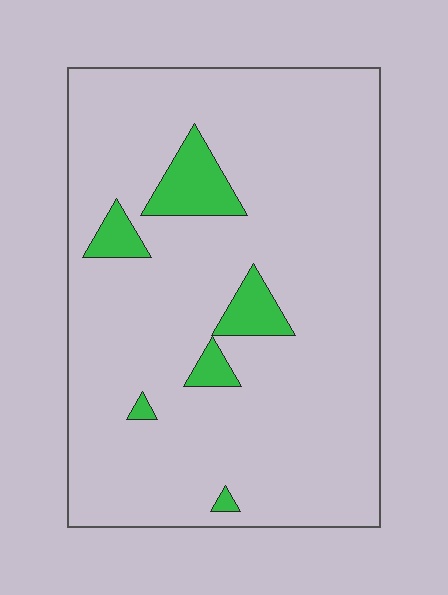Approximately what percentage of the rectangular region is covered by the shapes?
Approximately 10%.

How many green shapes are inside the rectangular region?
6.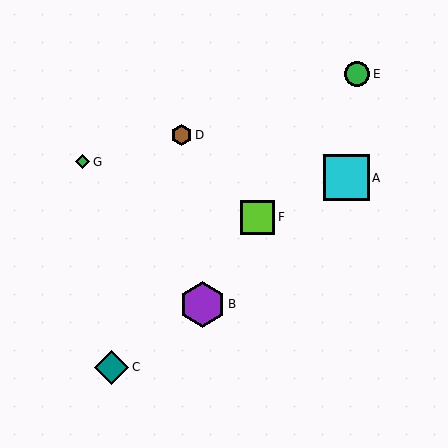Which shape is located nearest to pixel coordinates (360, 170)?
The cyan square (labeled A) at (346, 178) is nearest to that location.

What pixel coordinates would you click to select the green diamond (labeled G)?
Click at (83, 162) to select the green diamond G.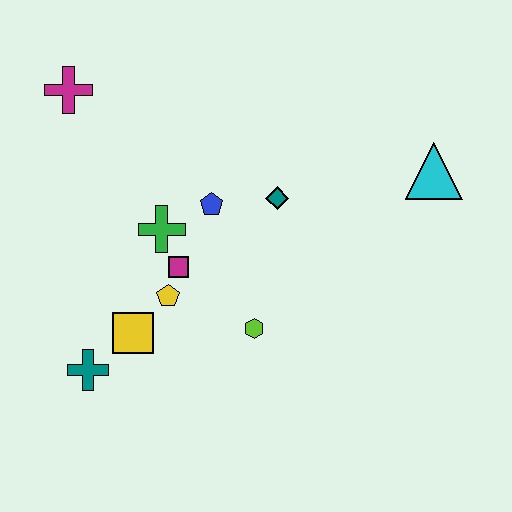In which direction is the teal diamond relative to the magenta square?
The teal diamond is to the right of the magenta square.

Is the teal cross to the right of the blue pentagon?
No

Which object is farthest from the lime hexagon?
The magenta cross is farthest from the lime hexagon.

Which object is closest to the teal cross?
The yellow square is closest to the teal cross.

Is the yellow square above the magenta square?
No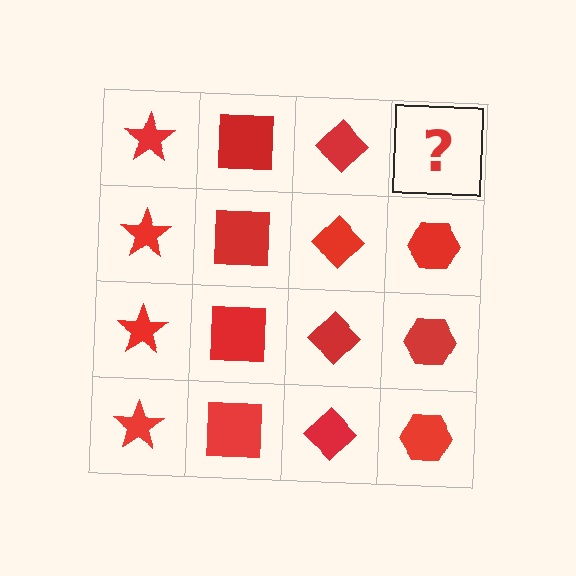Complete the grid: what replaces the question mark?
The question mark should be replaced with a red hexagon.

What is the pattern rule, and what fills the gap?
The rule is that each column has a consistent shape. The gap should be filled with a red hexagon.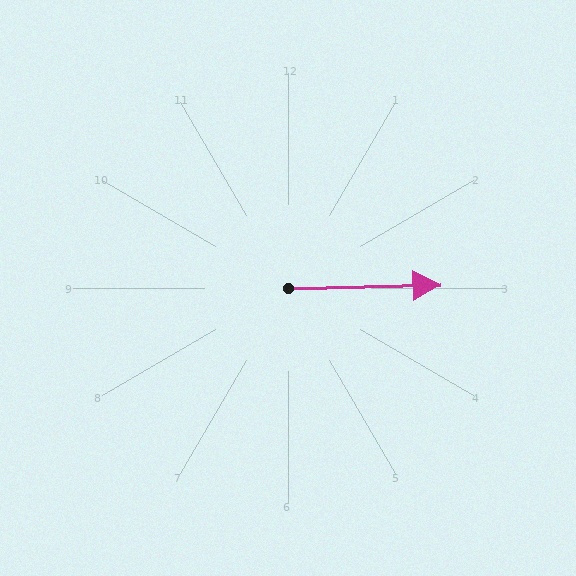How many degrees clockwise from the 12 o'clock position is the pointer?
Approximately 89 degrees.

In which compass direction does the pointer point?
East.